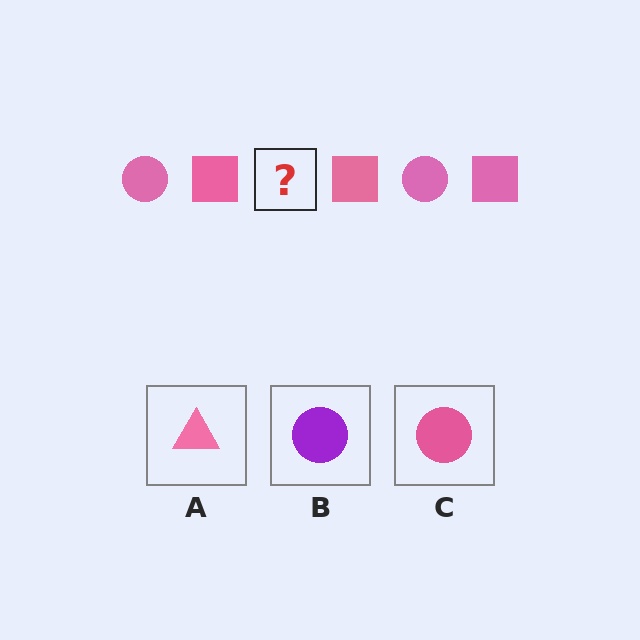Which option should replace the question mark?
Option C.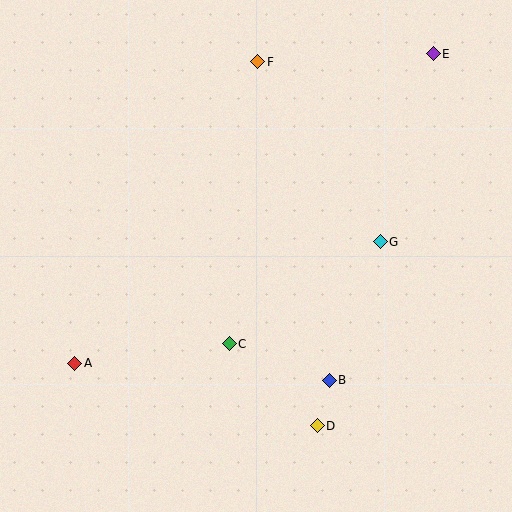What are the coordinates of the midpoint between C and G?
The midpoint between C and G is at (305, 293).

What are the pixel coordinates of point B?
Point B is at (329, 380).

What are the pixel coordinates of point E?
Point E is at (433, 54).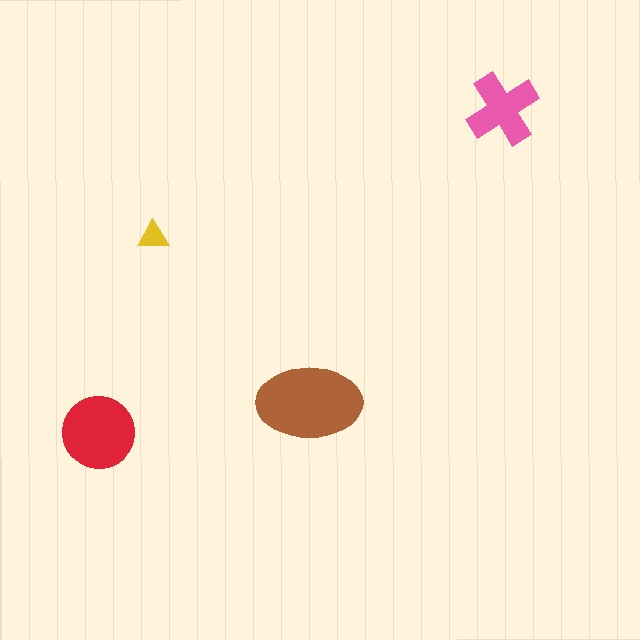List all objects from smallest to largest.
The yellow triangle, the pink cross, the red circle, the brown ellipse.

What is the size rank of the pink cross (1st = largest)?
3rd.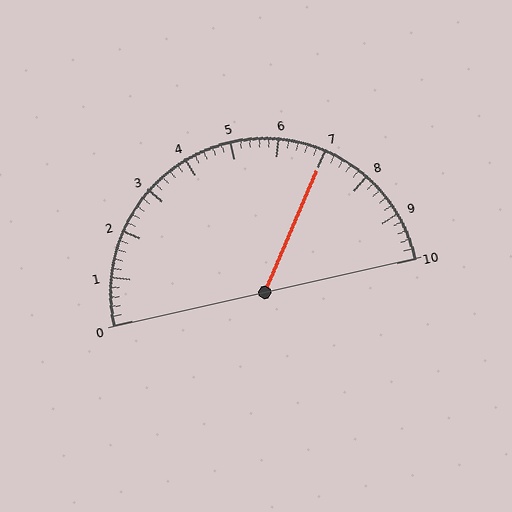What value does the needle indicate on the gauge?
The needle indicates approximately 7.0.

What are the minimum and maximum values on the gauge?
The gauge ranges from 0 to 10.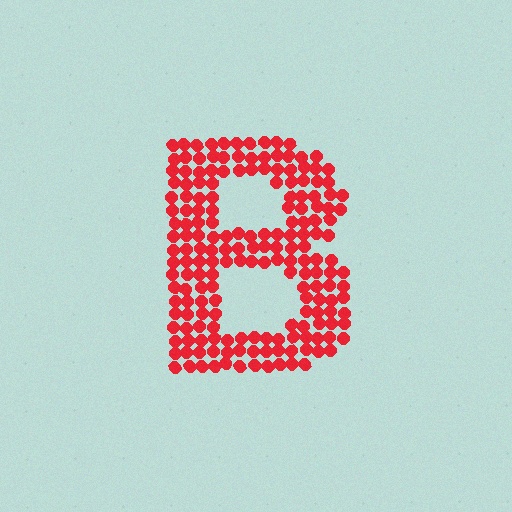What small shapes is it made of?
It is made of small circles.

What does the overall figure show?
The overall figure shows the letter B.